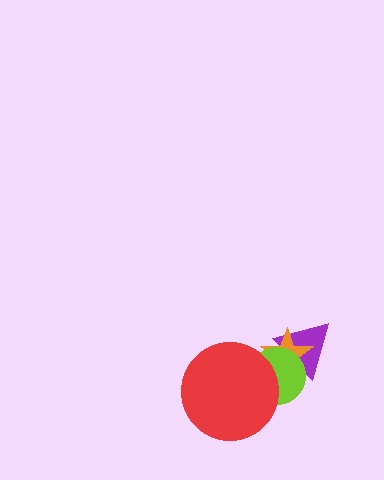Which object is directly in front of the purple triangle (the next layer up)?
The orange star is directly in front of the purple triangle.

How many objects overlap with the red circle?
2 objects overlap with the red circle.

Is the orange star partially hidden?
Yes, it is partially covered by another shape.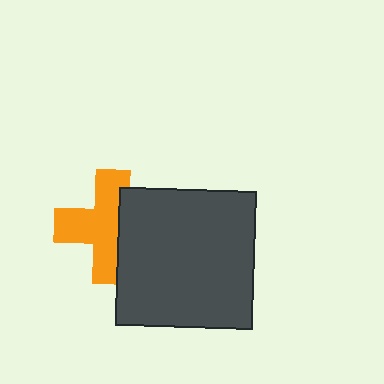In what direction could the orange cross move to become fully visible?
The orange cross could move left. That would shift it out from behind the dark gray square entirely.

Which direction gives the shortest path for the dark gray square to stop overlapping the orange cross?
Moving right gives the shortest separation.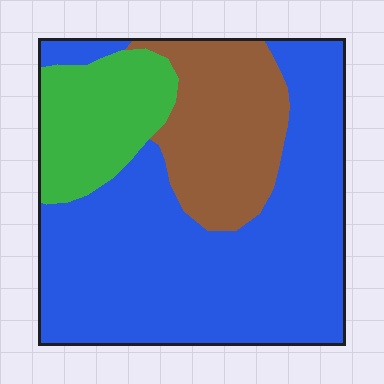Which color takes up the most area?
Blue, at roughly 60%.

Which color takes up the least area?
Green, at roughly 15%.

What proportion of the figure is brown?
Brown covers around 20% of the figure.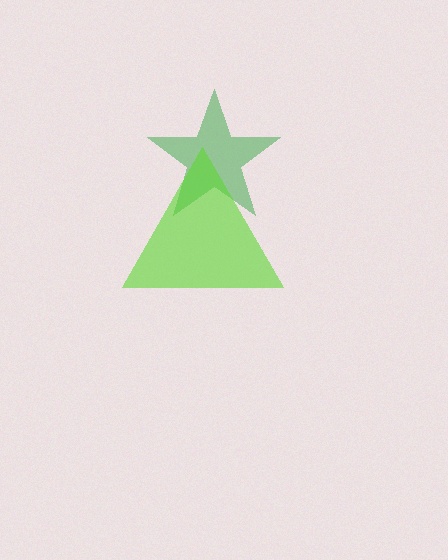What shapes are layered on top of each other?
The layered shapes are: a green star, a lime triangle.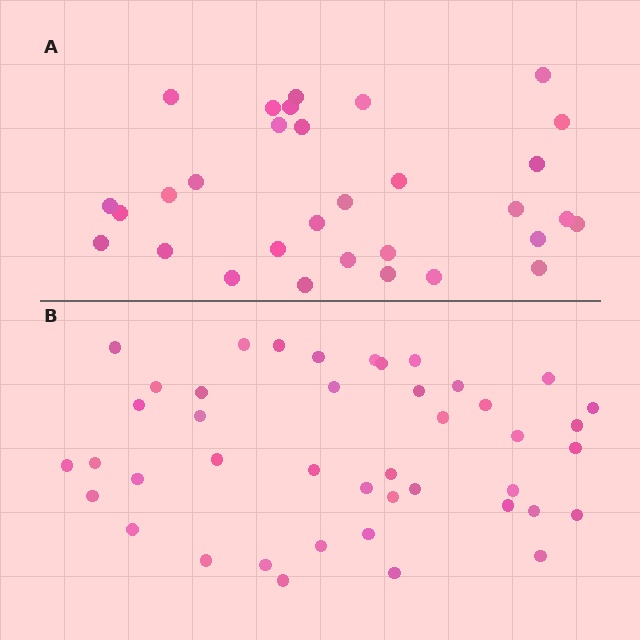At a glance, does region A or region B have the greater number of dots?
Region B (the bottom region) has more dots.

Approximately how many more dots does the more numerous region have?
Region B has roughly 12 or so more dots than region A.